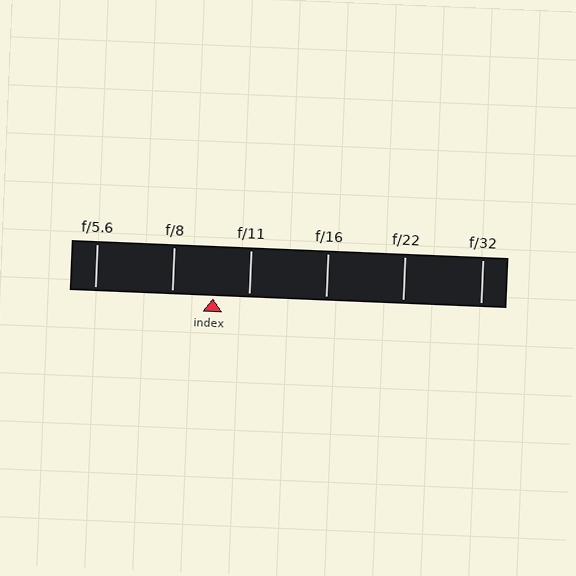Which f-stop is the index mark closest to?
The index mark is closest to f/11.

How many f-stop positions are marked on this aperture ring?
There are 6 f-stop positions marked.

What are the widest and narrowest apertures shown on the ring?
The widest aperture shown is f/5.6 and the narrowest is f/32.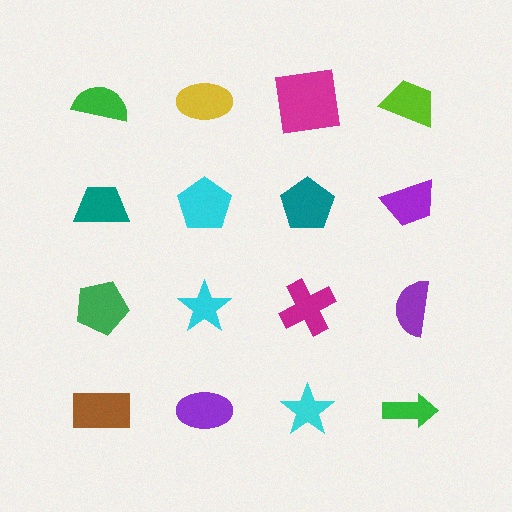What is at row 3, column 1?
A green pentagon.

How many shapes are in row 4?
4 shapes.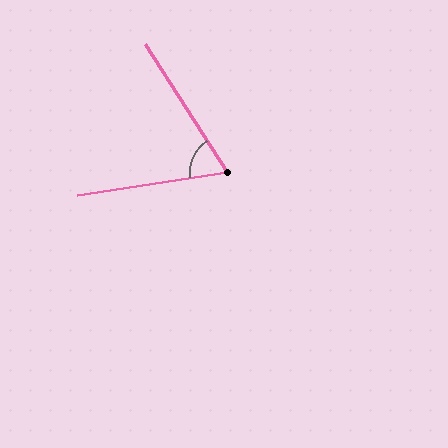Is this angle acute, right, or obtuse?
It is acute.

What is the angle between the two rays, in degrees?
Approximately 66 degrees.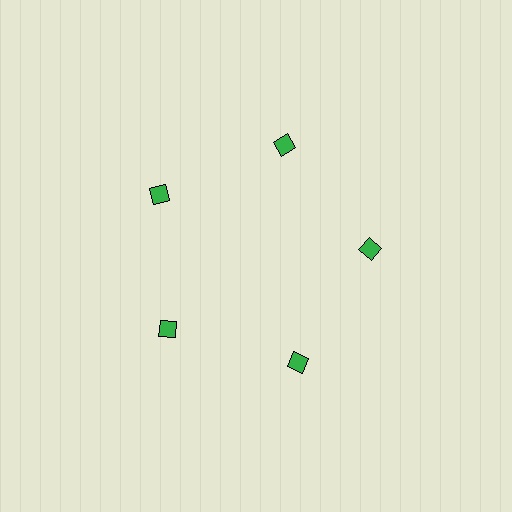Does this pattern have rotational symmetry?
Yes, this pattern has 5-fold rotational symmetry. It looks the same after rotating 72 degrees around the center.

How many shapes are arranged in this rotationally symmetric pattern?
There are 5 shapes, arranged in 5 groups of 1.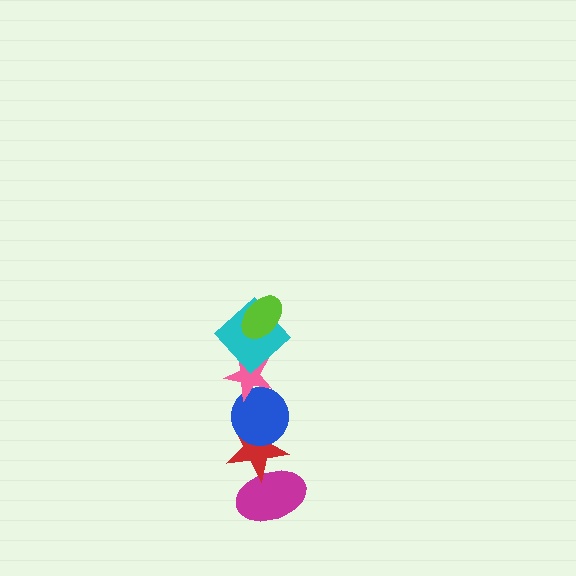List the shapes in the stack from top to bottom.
From top to bottom: the lime ellipse, the cyan diamond, the pink star, the blue circle, the red star, the magenta ellipse.